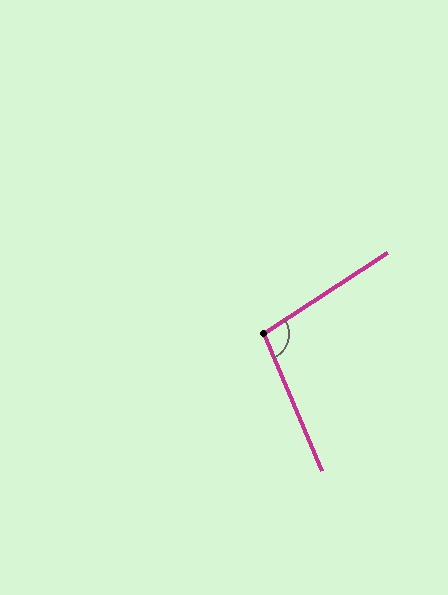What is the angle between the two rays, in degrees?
Approximately 100 degrees.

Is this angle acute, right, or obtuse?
It is obtuse.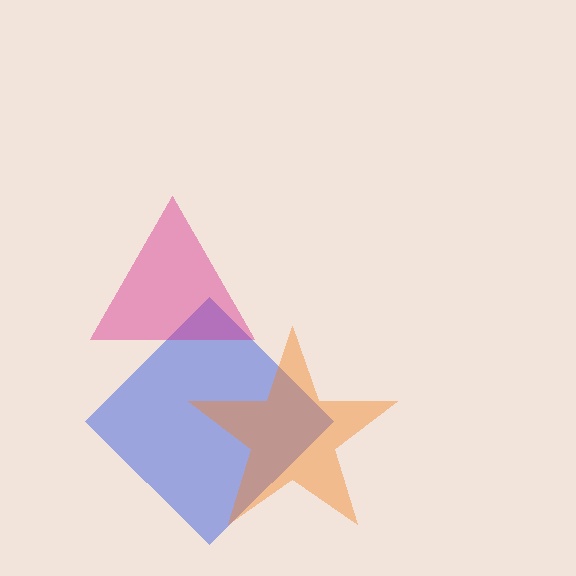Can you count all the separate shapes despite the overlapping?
Yes, there are 3 separate shapes.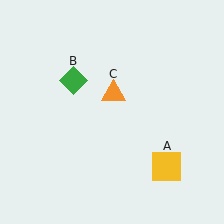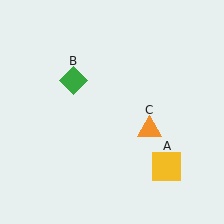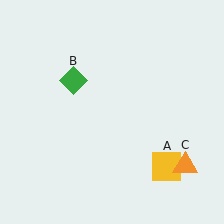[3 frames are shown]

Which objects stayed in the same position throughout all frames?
Yellow square (object A) and green diamond (object B) remained stationary.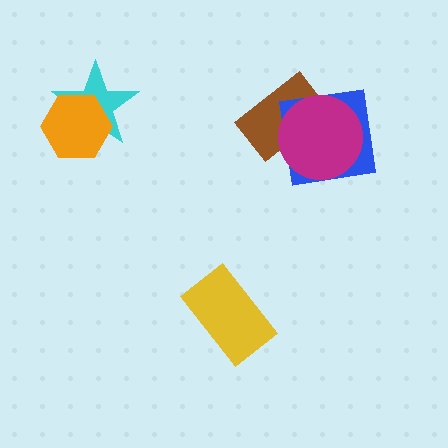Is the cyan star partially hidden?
Yes, it is partially covered by another shape.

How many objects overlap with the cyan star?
1 object overlaps with the cyan star.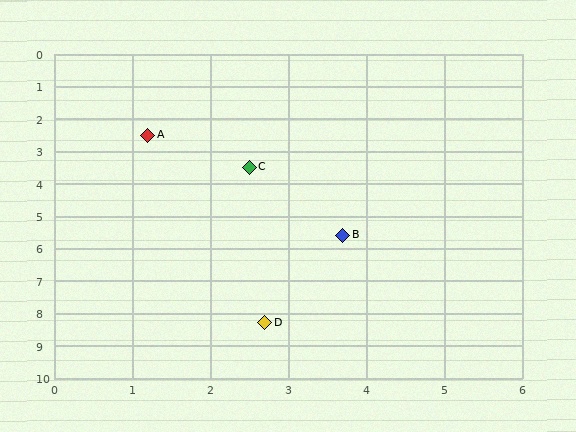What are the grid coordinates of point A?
Point A is at approximately (1.2, 2.5).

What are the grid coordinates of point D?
Point D is at approximately (2.7, 8.3).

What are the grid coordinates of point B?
Point B is at approximately (3.7, 5.6).